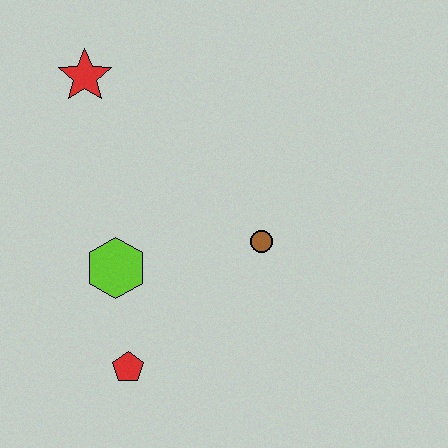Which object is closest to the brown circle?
The lime hexagon is closest to the brown circle.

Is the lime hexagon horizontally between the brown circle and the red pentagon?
No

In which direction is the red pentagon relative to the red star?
The red pentagon is below the red star.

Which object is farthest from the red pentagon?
The red star is farthest from the red pentagon.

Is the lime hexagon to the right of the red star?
Yes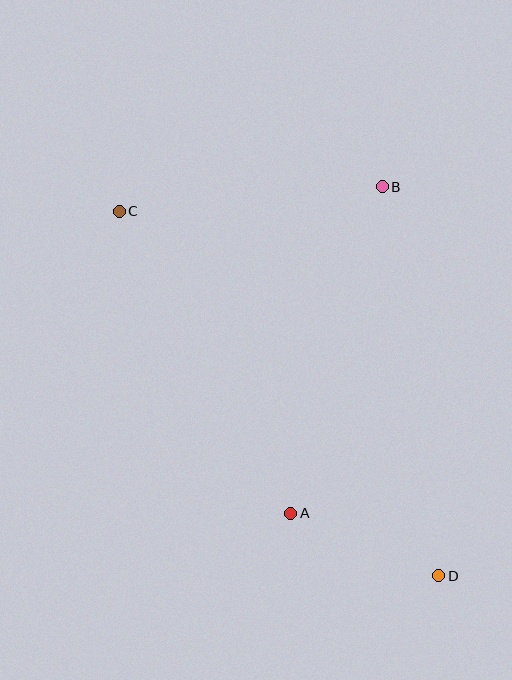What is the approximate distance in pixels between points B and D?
The distance between B and D is approximately 393 pixels.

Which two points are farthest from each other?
Points C and D are farthest from each other.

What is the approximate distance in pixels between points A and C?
The distance between A and C is approximately 347 pixels.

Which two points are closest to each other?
Points A and D are closest to each other.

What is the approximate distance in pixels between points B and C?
The distance between B and C is approximately 264 pixels.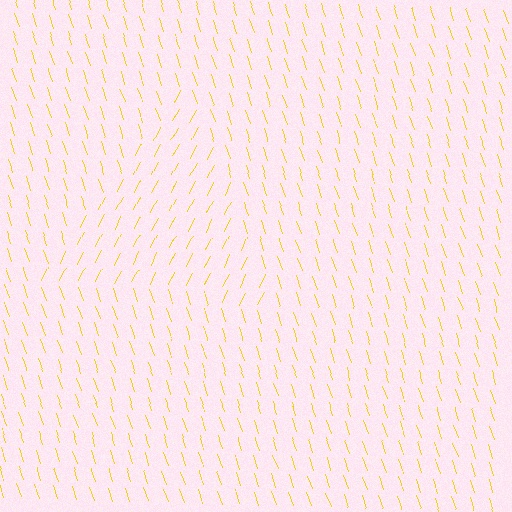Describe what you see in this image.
The image is filled with small yellow line segments. A triangle region in the image has lines oriented differently from the surrounding lines, creating a visible texture boundary.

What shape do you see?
I see a triangle.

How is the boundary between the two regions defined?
The boundary is defined purely by a change in line orientation (approximately 45 degrees difference). All lines are the same color and thickness.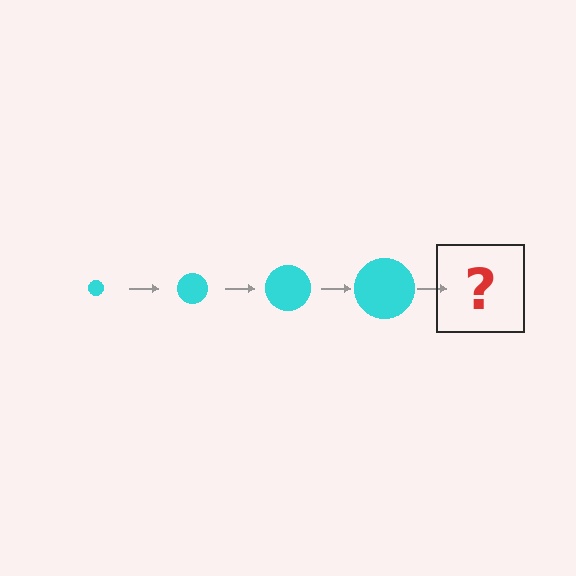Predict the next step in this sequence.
The next step is a cyan circle, larger than the previous one.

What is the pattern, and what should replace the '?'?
The pattern is that the circle gets progressively larger each step. The '?' should be a cyan circle, larger than the previous one.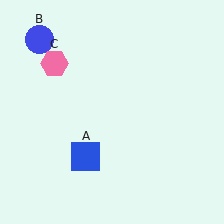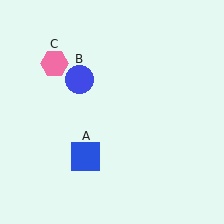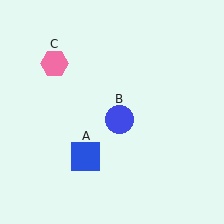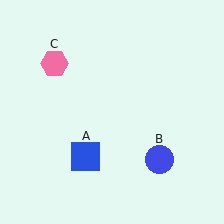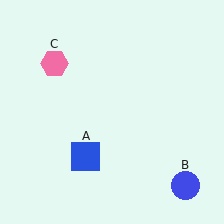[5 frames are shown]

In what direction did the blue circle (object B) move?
The blue circle (object B) moved down and to the right.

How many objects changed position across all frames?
1 object changed position: blue circle (object B).